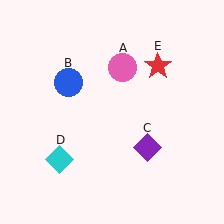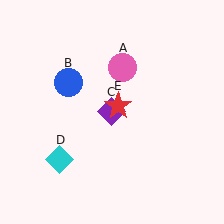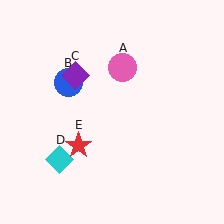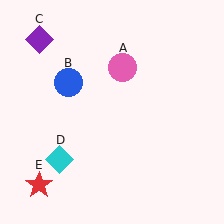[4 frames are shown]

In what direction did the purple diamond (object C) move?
The purple diamond (object C) moved up and to the left.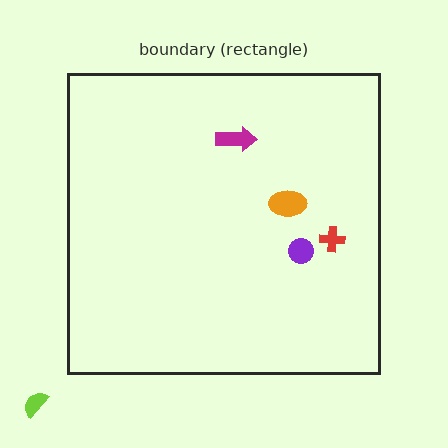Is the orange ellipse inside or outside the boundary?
Inside.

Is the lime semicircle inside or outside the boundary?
Outside.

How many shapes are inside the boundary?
4 inside, 1 outside.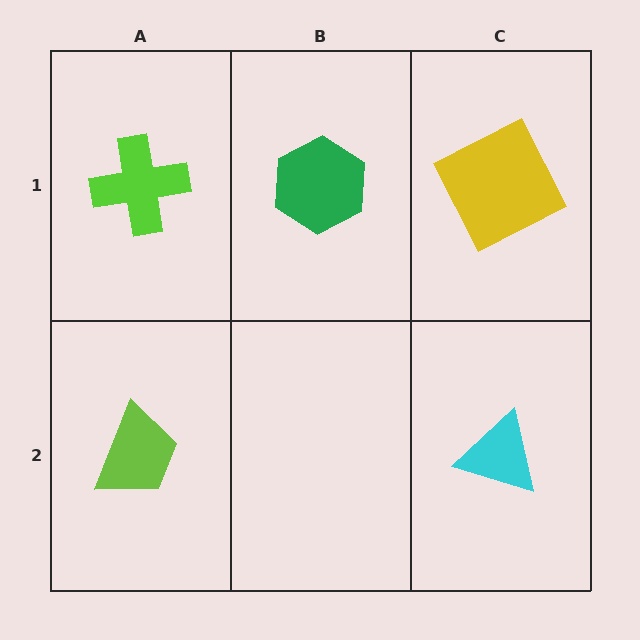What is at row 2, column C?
A cyan triangle.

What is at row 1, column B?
A green hexagon.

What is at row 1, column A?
A lime cross.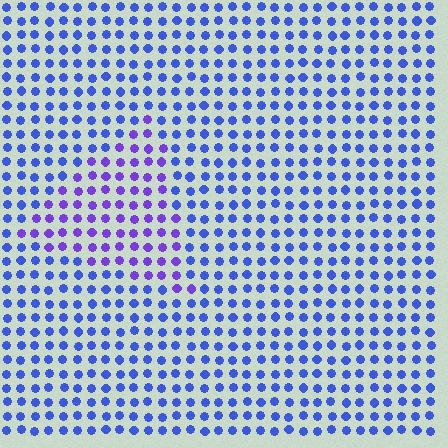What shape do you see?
I see a triangle.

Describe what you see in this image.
The image is filled with small blue elements in a uniform arrangement. A triangle-shaped region is visible where the elements are tinted to a slightly different hue, forming a subtle color boundary.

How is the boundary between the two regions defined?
The boundary is defined purely by a slight shift in hue (about 34 degrees). Spacing, size, and orientation are identical on both sides.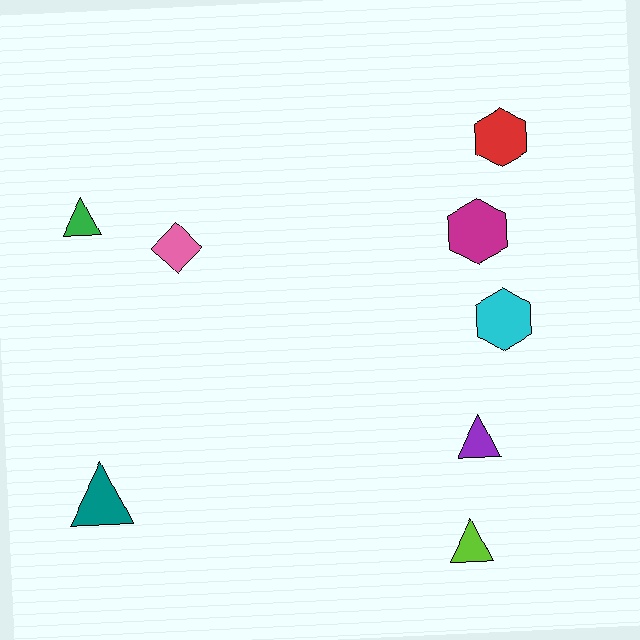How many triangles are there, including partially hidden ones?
There are 4 triangles.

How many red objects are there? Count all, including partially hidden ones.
There is 1 red object.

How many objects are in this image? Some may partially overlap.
There are 8 objects.